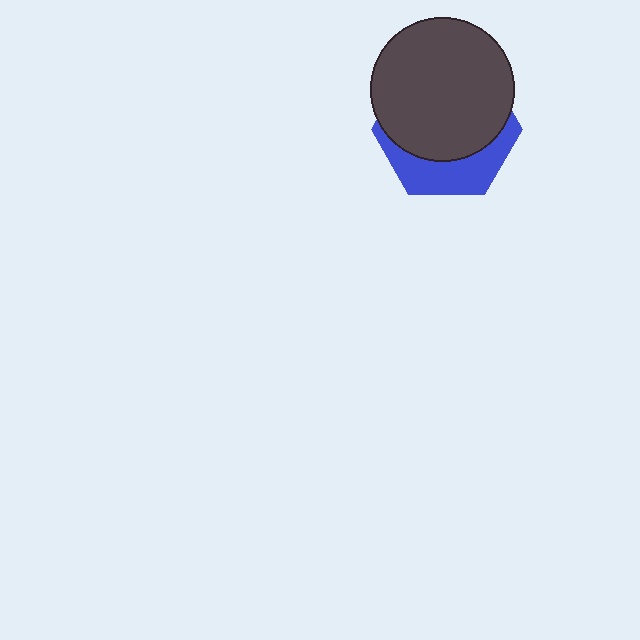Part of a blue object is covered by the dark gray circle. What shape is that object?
It is a hexagon.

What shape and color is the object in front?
The object in front is a dark gray circle.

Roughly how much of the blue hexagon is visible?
A small part of it is visible (roughly 33%).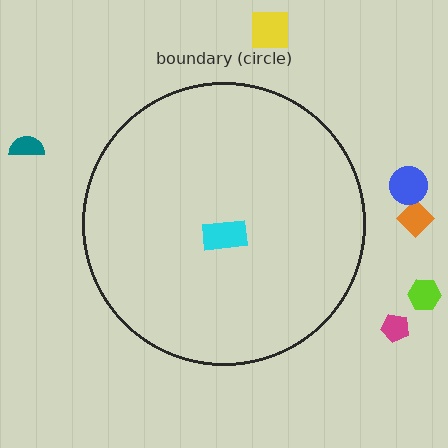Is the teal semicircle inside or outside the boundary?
Outside.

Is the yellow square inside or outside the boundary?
Outside.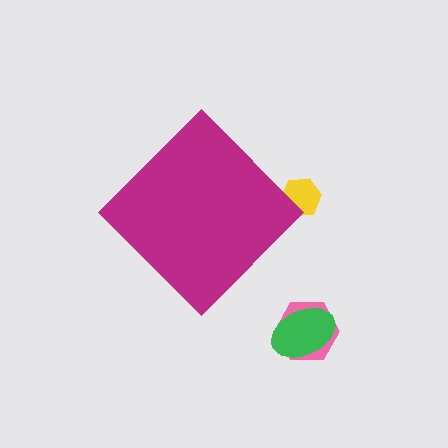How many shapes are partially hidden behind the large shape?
1 shape is partially hidden.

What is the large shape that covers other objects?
A magenta diamond.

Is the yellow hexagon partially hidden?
Yes, the yellow hexagon is partially hidden behind the magenta diamond.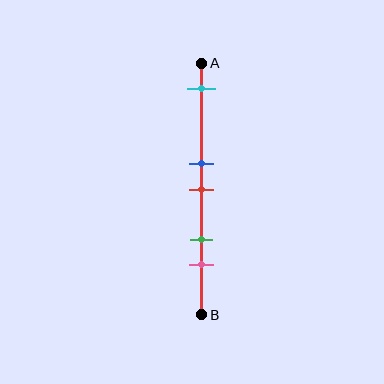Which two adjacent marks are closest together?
The blue and red marks are the closest adjacent pair.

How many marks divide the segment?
There are 5 marks dividing the segment.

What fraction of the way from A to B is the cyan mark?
The cyan mark is approximately 10% (0.1) of the way from A to B.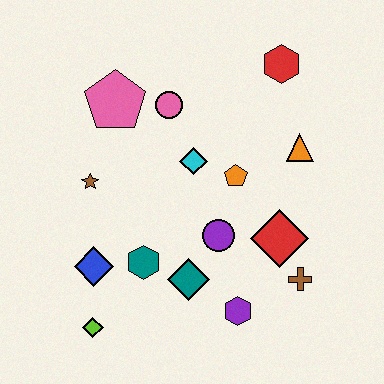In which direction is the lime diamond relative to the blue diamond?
The lime diamond is below the blue diamond.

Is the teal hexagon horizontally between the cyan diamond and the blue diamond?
Yes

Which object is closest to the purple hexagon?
The teal diamond is closest to the purple hexagon.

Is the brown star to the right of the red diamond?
No